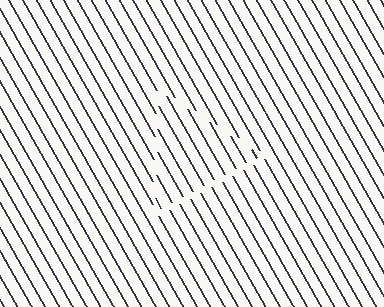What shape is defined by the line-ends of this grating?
An illusory triangle. The interior of the shape contains the same grating, shifted by half a period — the contour is defined by the phase discontinuity where line-ends from the inner and outer gratings abut.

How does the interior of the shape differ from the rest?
The interior of the shape contains the same grating, shifted by half a period — the contour is defined by the phase discontinuity where line-ends from the inner and outer gratings abut.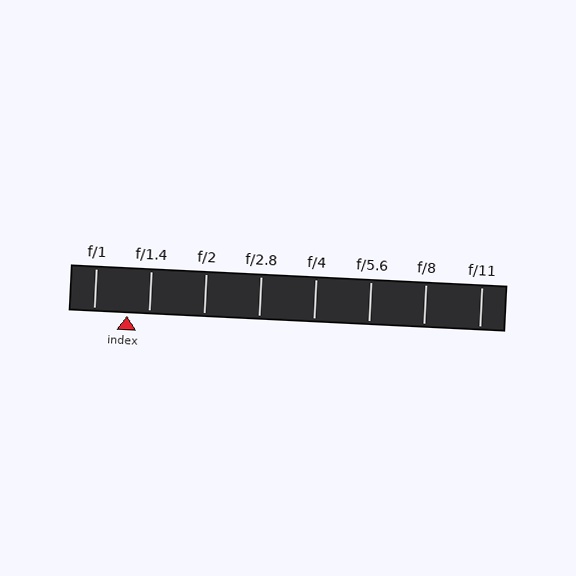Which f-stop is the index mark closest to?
The index mark is closest to f/1.4.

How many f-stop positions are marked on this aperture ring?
There are 8 f-stop positions marked.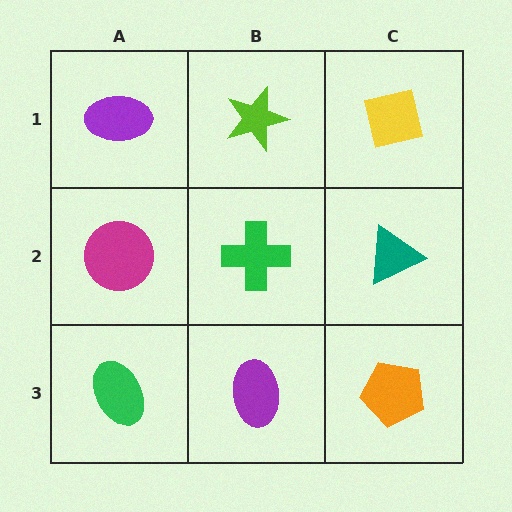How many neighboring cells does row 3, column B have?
3.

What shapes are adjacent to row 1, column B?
A green cross (row 2, column B), a purple ellipse (row 1, column A), a yellow square (row 1, column C).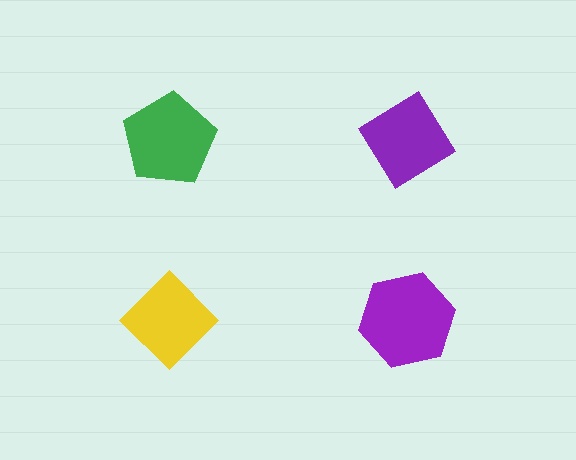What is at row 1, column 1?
A green pentagon.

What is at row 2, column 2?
A purple hexagon.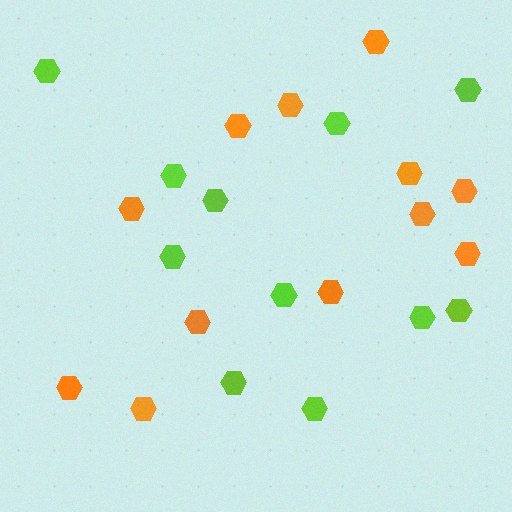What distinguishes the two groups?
There are 2 groups: one group of lime hexagons (11) and one group of orange hexagons (12).